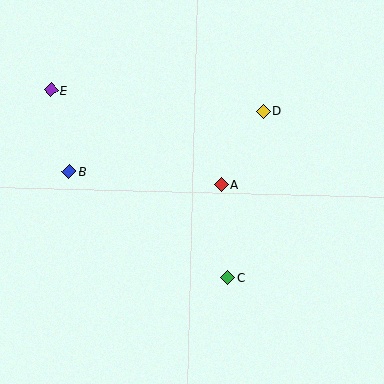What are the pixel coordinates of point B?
Point B is at (69, 172).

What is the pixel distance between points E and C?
The distance between E and C is 258 pixels.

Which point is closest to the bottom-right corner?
Point C is closest to the bottom-right corner.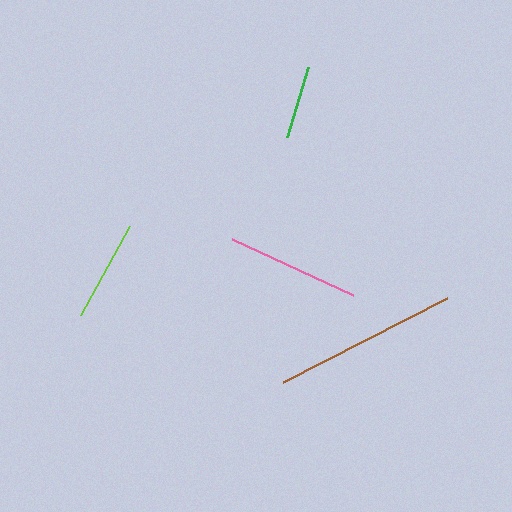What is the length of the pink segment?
The pink segment is approximately 133 pixels long.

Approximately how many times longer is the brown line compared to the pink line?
The brown line is approximately 1.4 times the length of the pink line.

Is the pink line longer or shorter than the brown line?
The brown line is longer than the pink line.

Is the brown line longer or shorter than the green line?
The brown line is longer than the green line.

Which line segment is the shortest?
The green line is the shortest at approximately 73 pixels.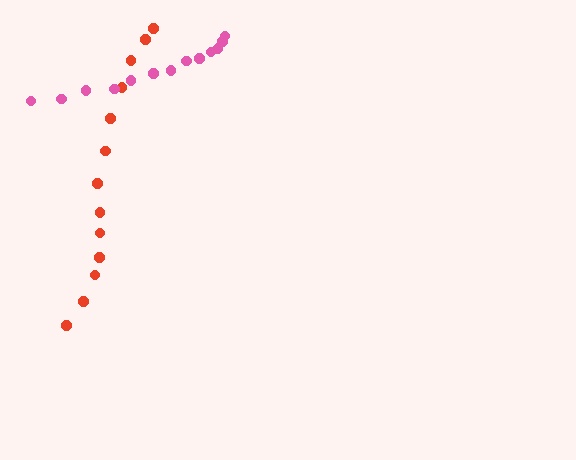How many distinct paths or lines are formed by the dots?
There are 2 distinct paths.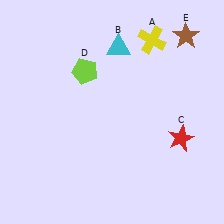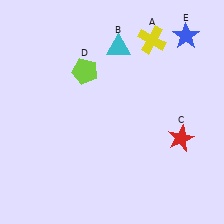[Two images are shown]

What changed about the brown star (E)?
In Image 1, E is brown. In Image 2, it changed to blue.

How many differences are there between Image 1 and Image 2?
There is 1 difference between the two images.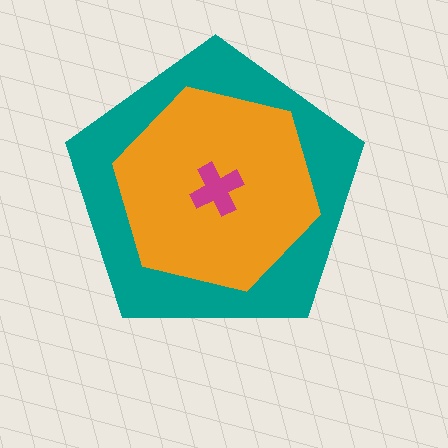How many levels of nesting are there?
3.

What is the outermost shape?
The teal pentagon.